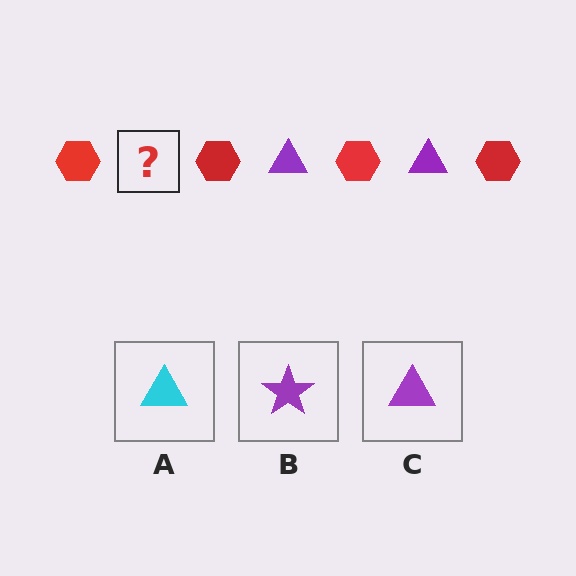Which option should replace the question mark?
Option C.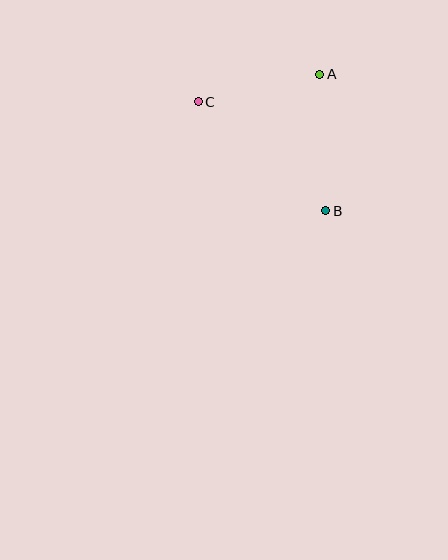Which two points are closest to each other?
Points A and C are closest to each other.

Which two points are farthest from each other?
Points B and C are farthest from each other.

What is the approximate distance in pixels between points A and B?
The distance between A and B is approximately 137 pixels.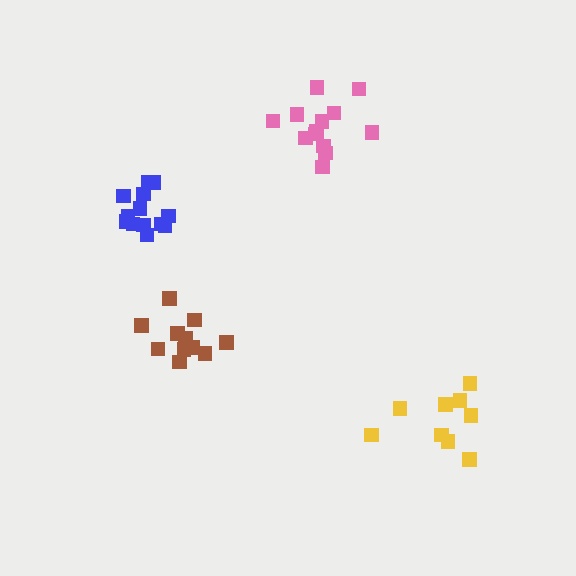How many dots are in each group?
Group 1: 13 dots, Group 2: 13 dots, Group 3: 12 dots, Group 4: 9 dots (47 total).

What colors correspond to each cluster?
The clusters are colored: pink, blue, brown, yellow.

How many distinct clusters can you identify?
There are 4 distinct clusters.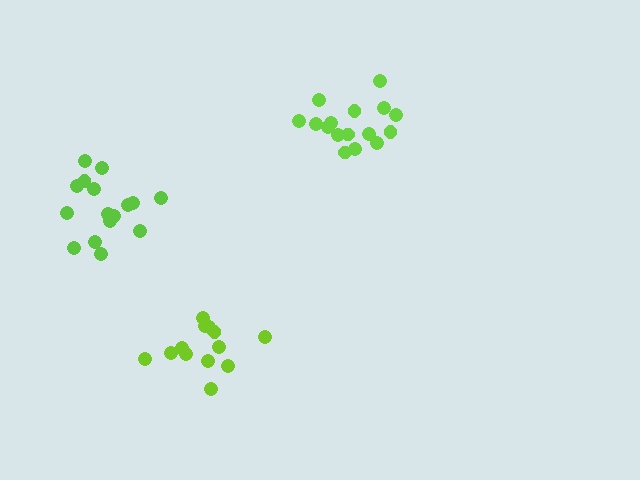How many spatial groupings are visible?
There are 3 spatial groupings.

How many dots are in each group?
Group 1: 13 dots, Group 2: 16 dots, Group 3: 16 dots (45 total).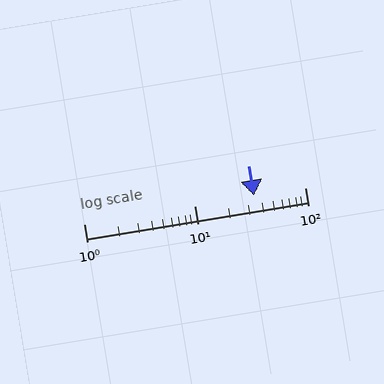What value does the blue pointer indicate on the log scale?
The pointer indicates approximately 35.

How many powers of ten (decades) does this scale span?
The scale spans 2 decades, from 1 to 100.